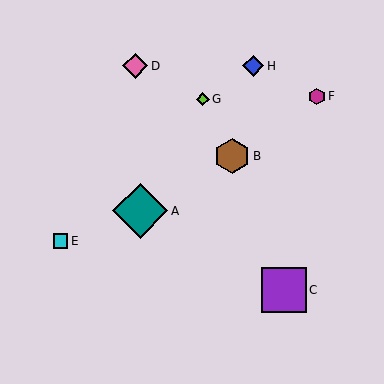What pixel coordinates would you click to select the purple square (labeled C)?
Click at (284, 290) to select the purple square C.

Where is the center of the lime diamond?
The center of the lime diamond is at (203, 99).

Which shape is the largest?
The teal diamond (labeled A) is the largest.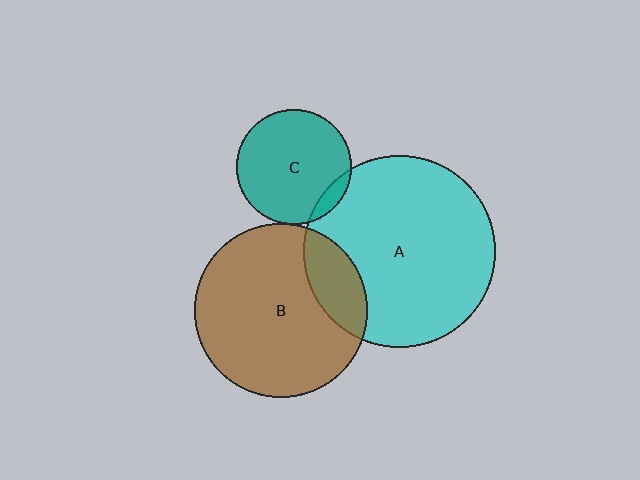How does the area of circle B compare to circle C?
Approximately 2.3 times.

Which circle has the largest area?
Circle A (cyan).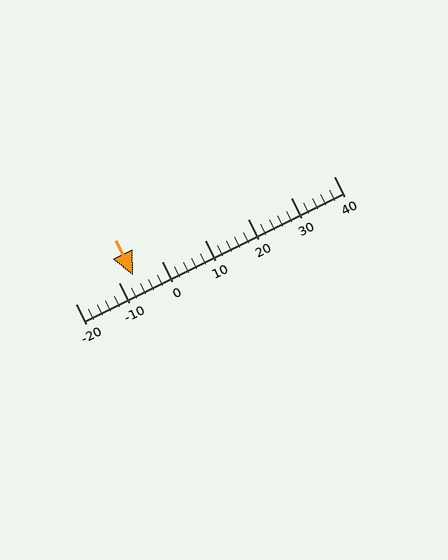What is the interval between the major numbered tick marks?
The major tick marks are spaced 10 units apart.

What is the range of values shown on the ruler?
The ruler shows values from -20 to 40.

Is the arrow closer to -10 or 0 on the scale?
The arrow is closer to -10.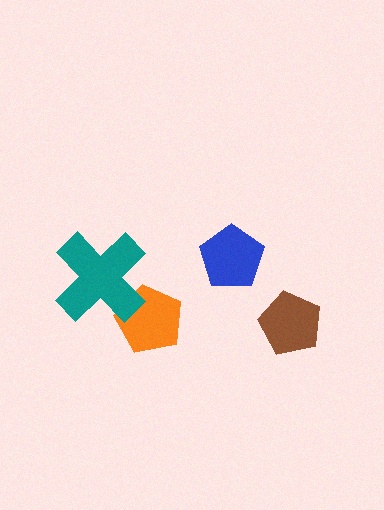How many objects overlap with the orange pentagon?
1 object overlaps with the orange pentagon.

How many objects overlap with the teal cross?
1 object overlaps with the teal cross.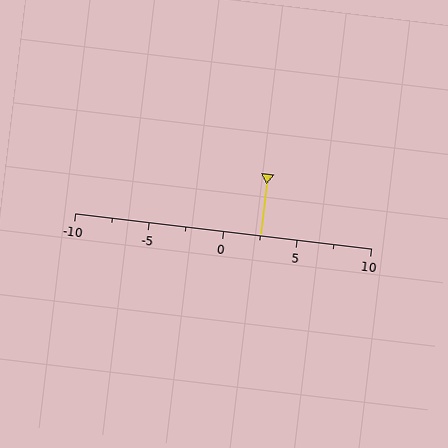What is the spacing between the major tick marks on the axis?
The major ticks are spaced 5 apart.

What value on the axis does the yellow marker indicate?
The marker indicates approximately 2.5.